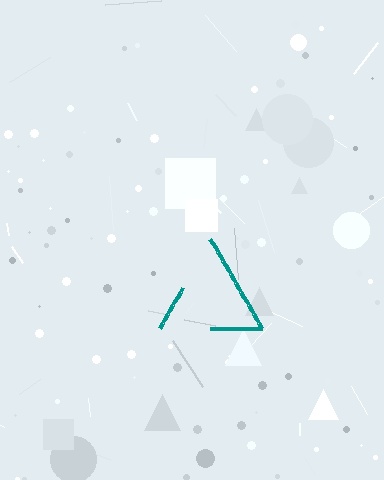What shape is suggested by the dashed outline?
The dashed outline suggests a triangle.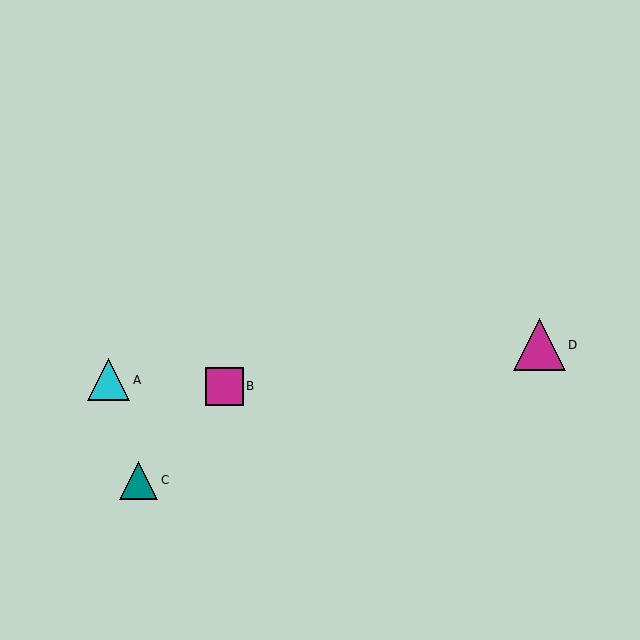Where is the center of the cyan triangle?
The center of the cyan triangle is at (109, 380).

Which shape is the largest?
The magenta triangle (labeled D) is the largest.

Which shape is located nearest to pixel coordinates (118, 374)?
The cyan triangle (labeled A) at (109, 380) is nearest to that location.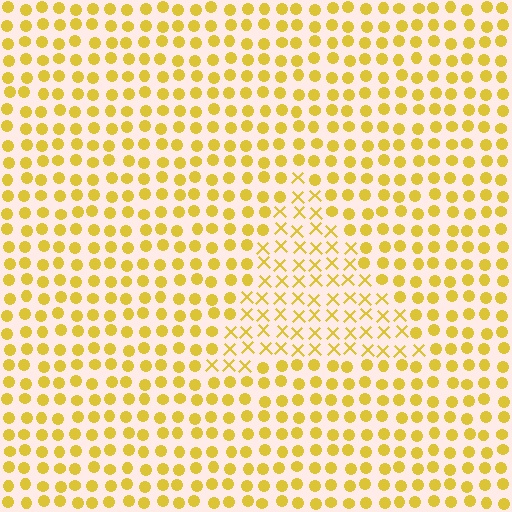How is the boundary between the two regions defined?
The boundary is defined by a change in element shape: X marks inside vs. circles outside. All elements share the same color and spacing.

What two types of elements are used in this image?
The image uses X marks inside the triangle region and circles outside it.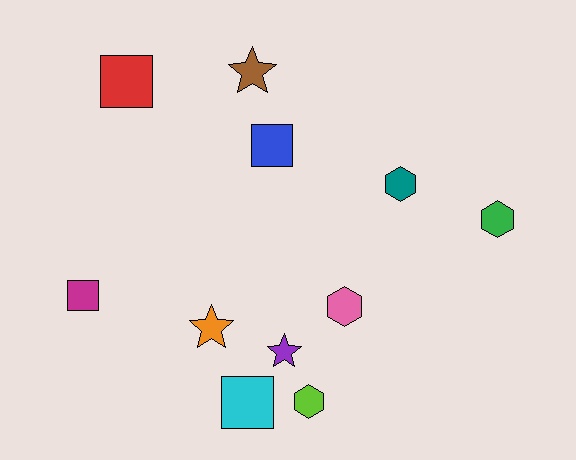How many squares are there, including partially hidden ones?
There are 4 squares.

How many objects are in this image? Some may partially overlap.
There are 11 objects.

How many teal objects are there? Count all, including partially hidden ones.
There is 1 teal object.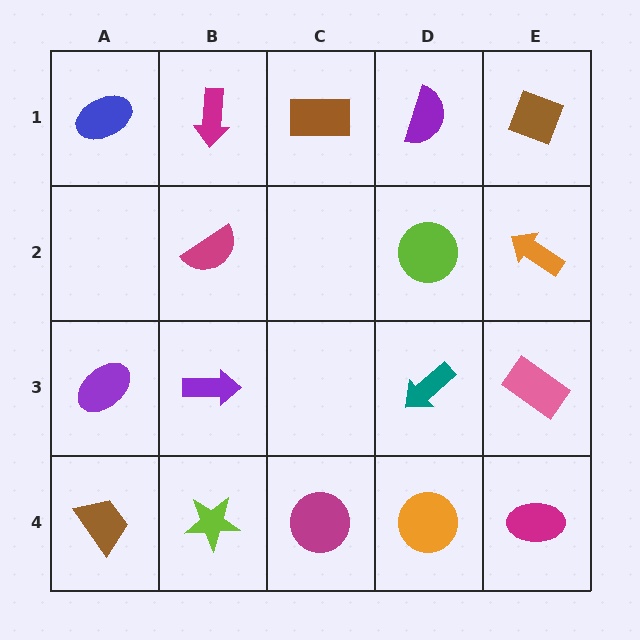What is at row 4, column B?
A lime star.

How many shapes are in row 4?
5 shapes.